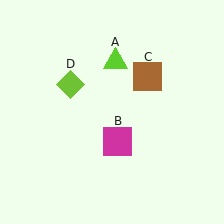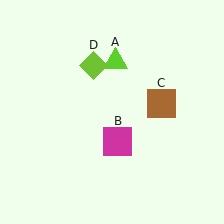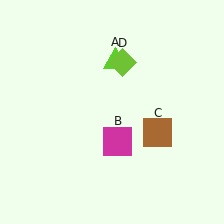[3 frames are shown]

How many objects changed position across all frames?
2 objects changed position: brown square (object C), lime diamond (object D).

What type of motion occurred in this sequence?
The brown square (object C), lime diamond (object D) rotated clockwise around the center of the scene.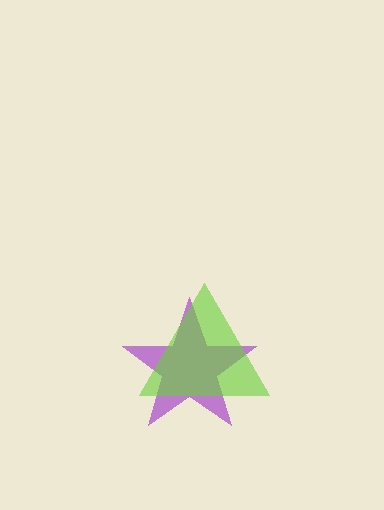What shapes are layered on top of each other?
The layered shapes are: a purple star, a lime triangle.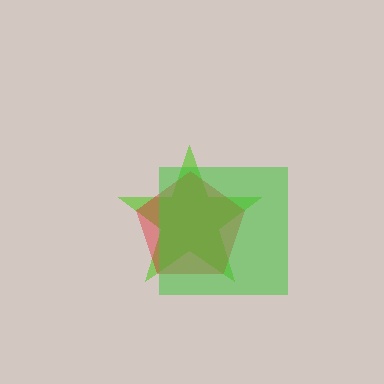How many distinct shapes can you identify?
There are 3 distinct shapes: a lime star, a red pentagon, a green square.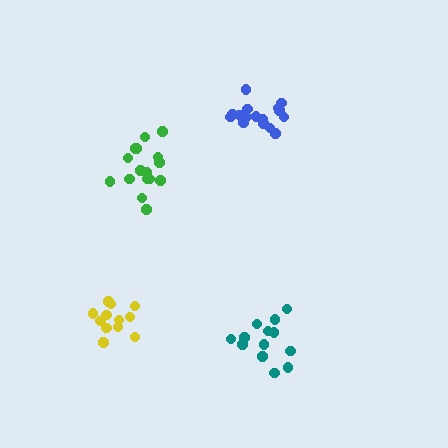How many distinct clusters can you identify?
There are 4 distinct clusters.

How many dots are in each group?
Group 1: 16 dots, Group 2: 13 dots, Group 3: 12 dots, Group 4: 16 dots (57 total).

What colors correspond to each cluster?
The clusters are colored: green, teal, yellow, blue.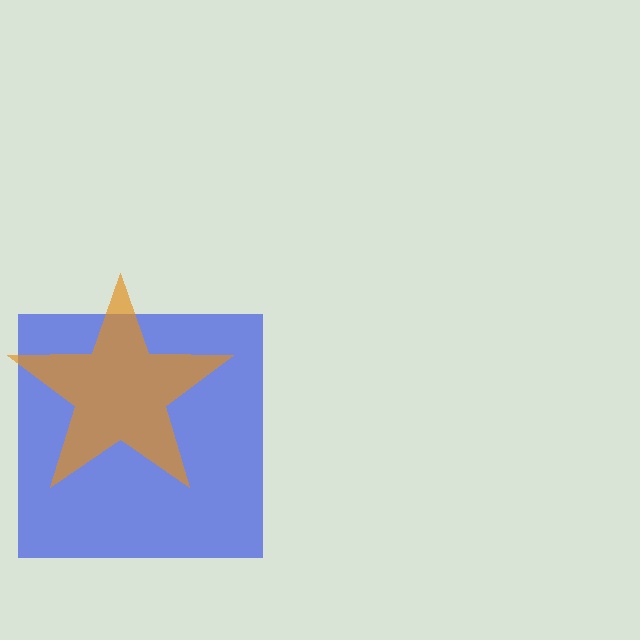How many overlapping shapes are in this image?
There are 2 overlapping shapes in the image.